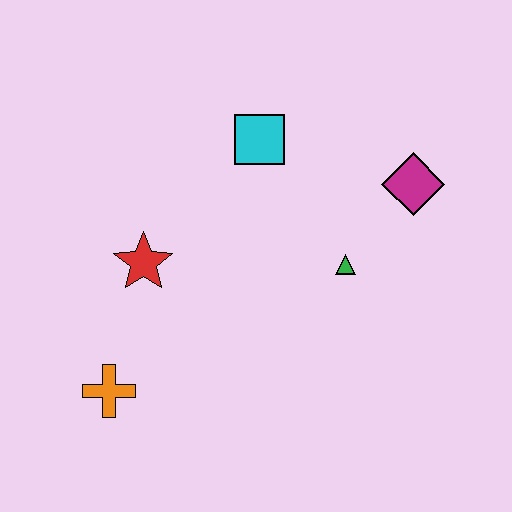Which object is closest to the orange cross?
The red star is closest to the orange cross.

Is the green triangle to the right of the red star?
Yes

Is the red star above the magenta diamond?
No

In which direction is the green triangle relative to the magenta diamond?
The green triangle is below the magenta diamond.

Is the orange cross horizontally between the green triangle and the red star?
No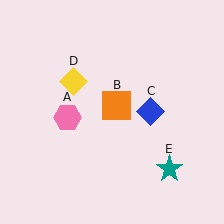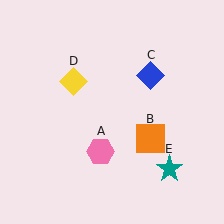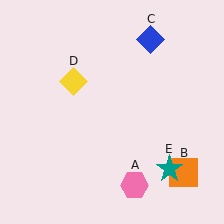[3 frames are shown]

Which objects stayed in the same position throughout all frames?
Yellow diamond (object D) and teal star (object E) remained stationary.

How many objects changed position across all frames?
3 objects changed position: pink hexagon (object A), orange square (object B), blue diamond (object C).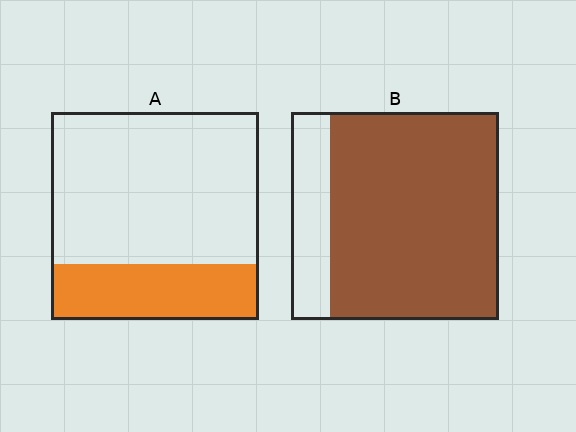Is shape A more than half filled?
No.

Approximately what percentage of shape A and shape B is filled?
A is approximately 25% and B is approximately 80%.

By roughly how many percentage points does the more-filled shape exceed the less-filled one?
By roughly 55 percentage points (B over A).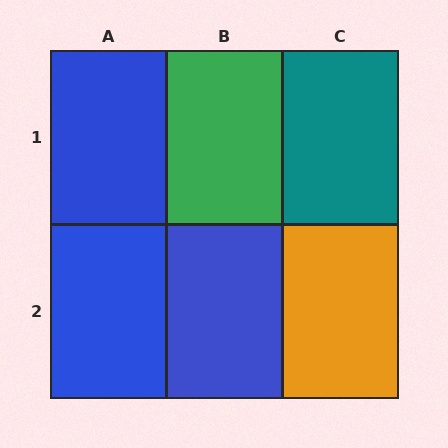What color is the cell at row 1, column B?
Green.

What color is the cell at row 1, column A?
Blue.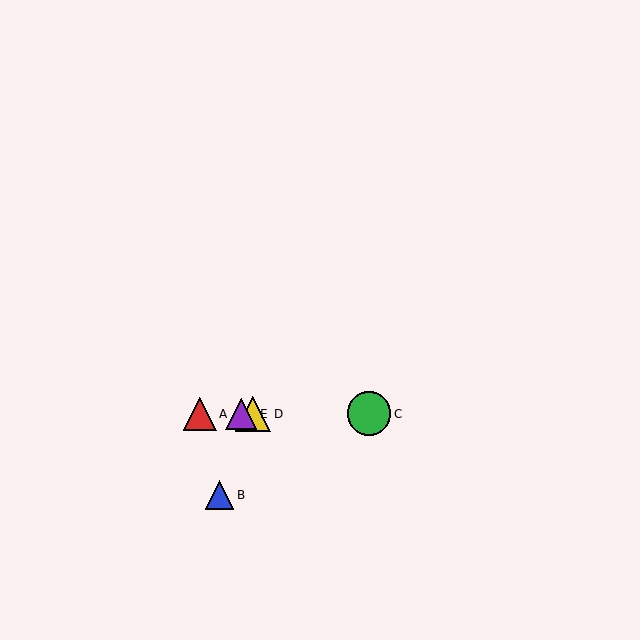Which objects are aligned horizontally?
Objects A, C, D, E are aligned horizontally.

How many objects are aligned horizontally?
4 objects (A, C, D, E) are aligned horizontally.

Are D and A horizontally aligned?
Yes, both are at y≈414.